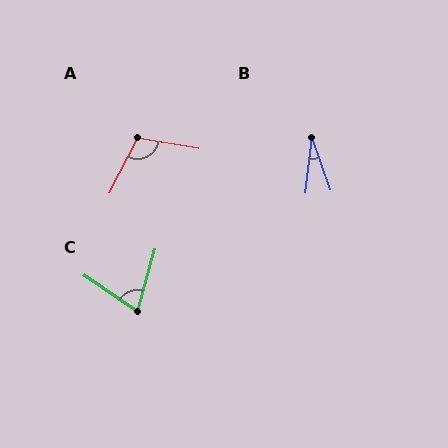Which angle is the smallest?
B, at approximately 26 degrees.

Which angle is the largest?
A, at approximately 107 degrees.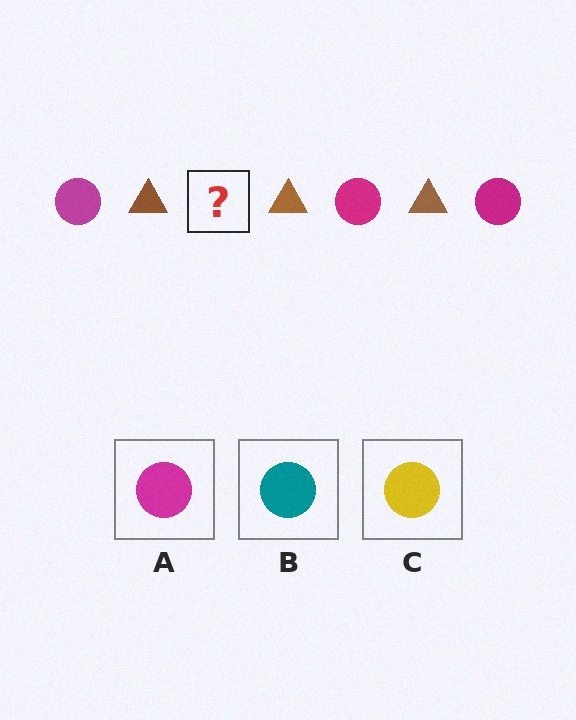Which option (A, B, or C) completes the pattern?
A.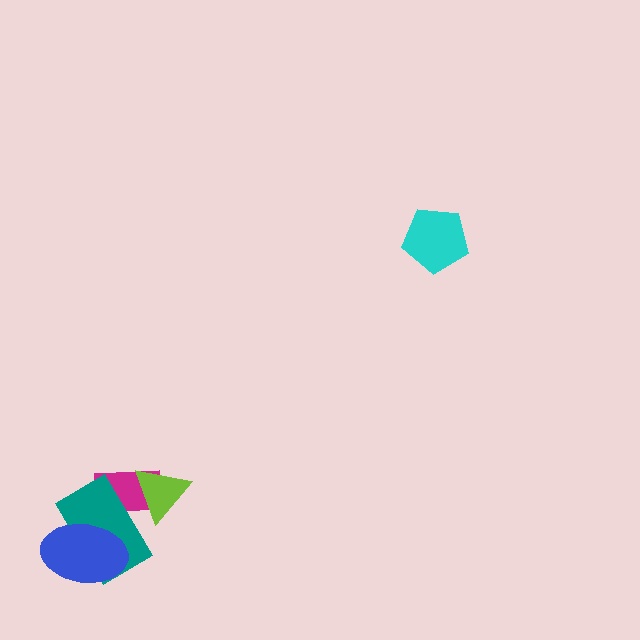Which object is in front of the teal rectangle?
The blue ellipse is in front of the teal rectangle.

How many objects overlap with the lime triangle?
2 objects overlap with the lime triangle.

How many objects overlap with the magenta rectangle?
2 objects overlap with the magenta rectangle.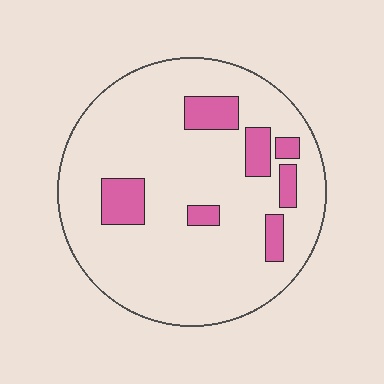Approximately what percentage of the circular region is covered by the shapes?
Approximately 15%.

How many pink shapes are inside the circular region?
7.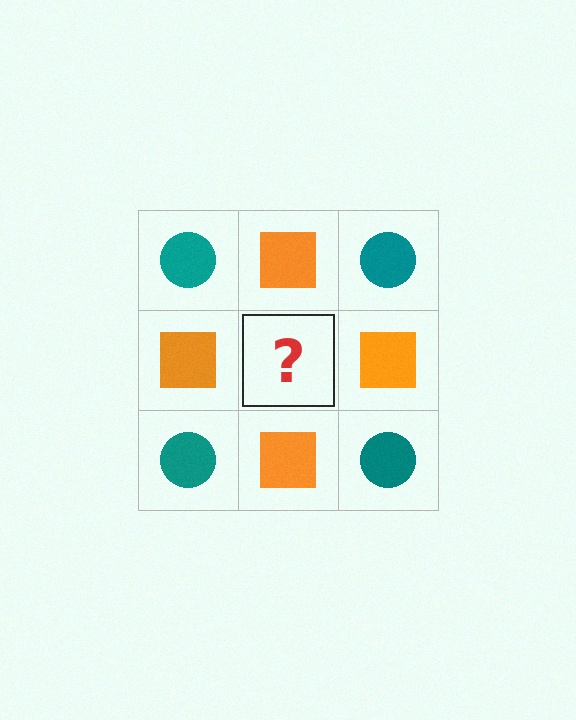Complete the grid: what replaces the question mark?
The question mark should be replaced with a teal circle.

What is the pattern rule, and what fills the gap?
The rule is that it alternates teal circle and orange square in a checkerboard pattern. The gap should be filled with a teal circle.